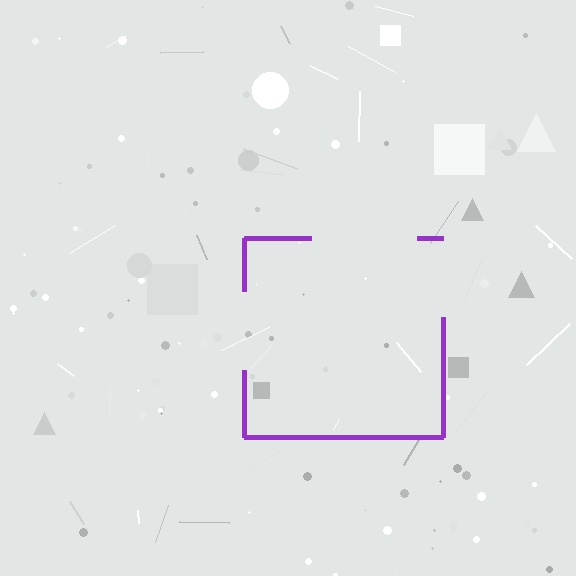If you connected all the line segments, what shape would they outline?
They would outline a square.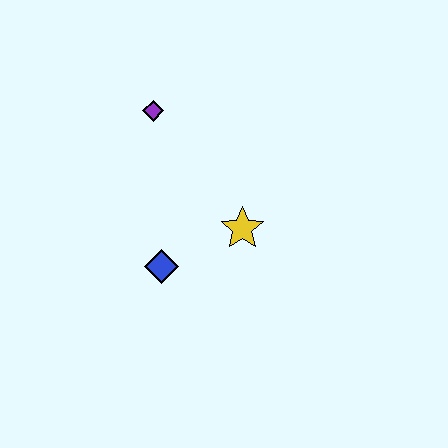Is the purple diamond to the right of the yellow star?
No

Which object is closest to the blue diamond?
The yellow star is closest to the blue diamond.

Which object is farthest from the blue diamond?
The purple diamond is farthest from the blue diamond.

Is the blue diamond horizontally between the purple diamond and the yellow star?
Yes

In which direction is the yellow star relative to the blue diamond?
The yellow star is to the right of the blue diamond.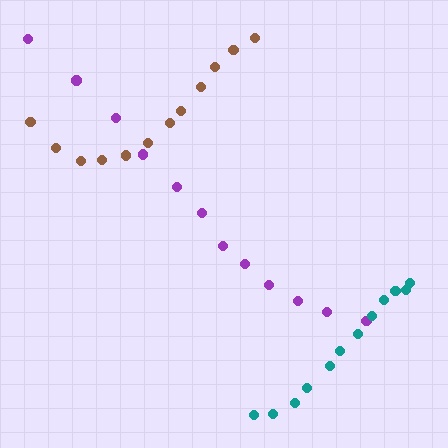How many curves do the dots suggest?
There are 3 distinct paths.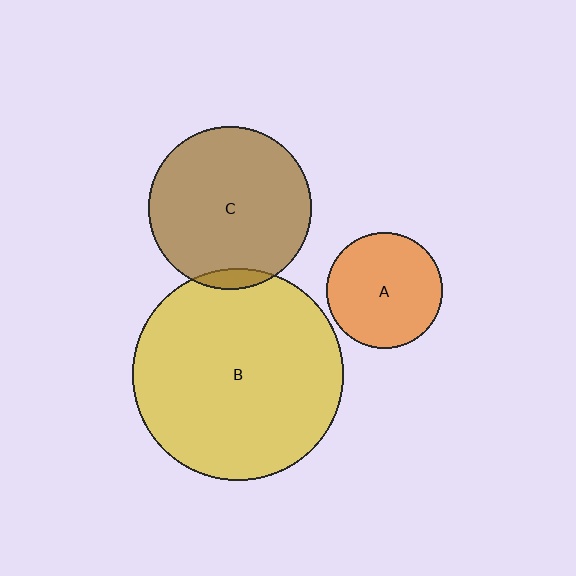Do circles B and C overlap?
Yes.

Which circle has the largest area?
Circle B (yellow).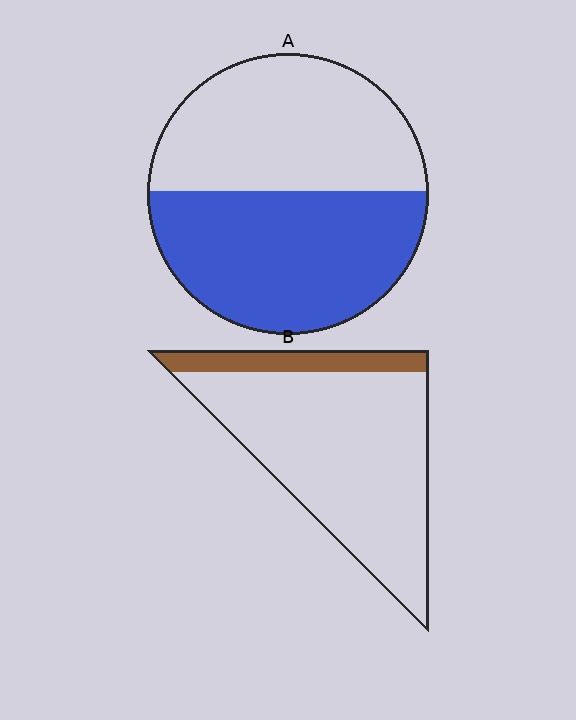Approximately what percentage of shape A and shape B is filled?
A is approximately 50% and B is approximately 15%.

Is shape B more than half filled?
No.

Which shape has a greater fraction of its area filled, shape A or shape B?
Shape A.